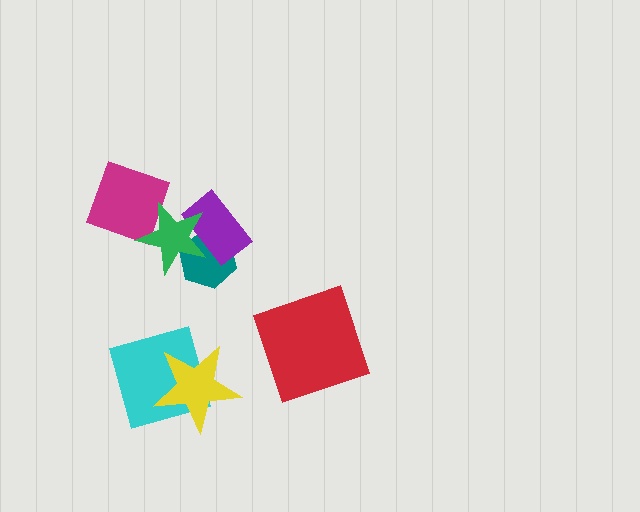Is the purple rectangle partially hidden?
Yes, it is partially covered by another shape.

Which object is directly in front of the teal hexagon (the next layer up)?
The purple rectangle is directly in front of the teal hexagon.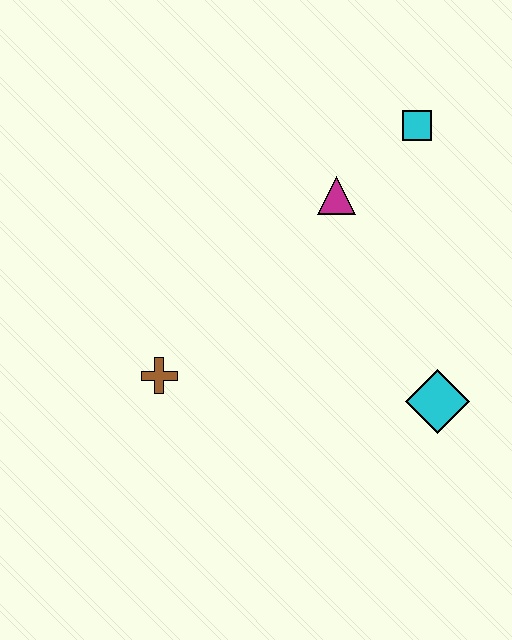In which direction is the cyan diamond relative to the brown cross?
The cyan diamond is to the right of the brown cross.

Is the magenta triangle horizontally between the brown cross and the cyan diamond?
Yes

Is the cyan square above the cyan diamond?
Yes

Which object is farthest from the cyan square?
The brown cross is farthest from the cyan square.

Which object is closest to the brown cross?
The magenta triangle is closest to the brown cross.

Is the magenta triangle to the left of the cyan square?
Yes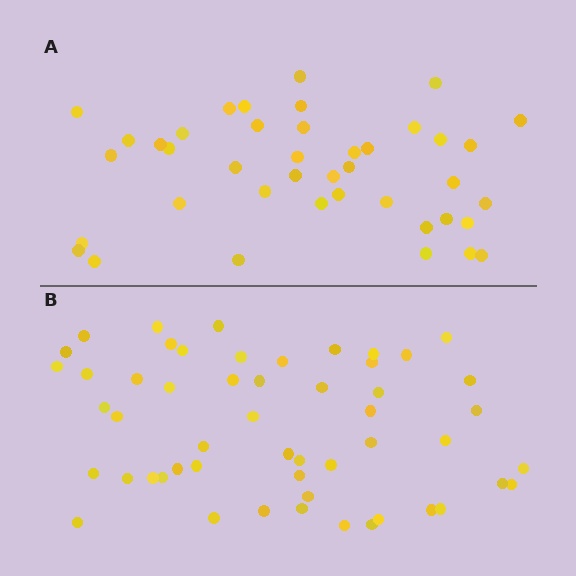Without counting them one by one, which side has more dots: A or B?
Region B (the bottom region) has more dots.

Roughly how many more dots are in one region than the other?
Region B has roughly 12 or so more dots than region A.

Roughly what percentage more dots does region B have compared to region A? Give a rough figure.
About 30% more.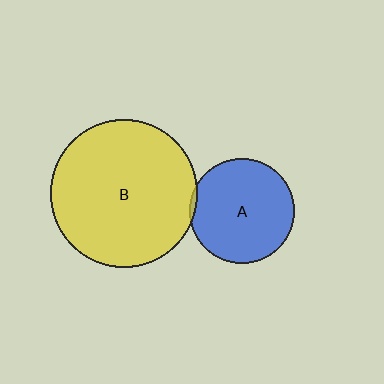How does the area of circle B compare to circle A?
Approximately 2.0 times.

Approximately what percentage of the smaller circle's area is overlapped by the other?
Approximately 5%.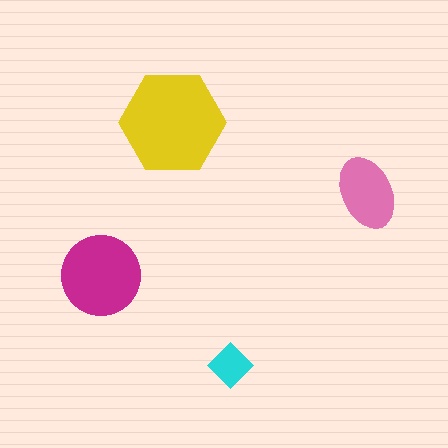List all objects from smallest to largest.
The cyan diamond, the pink ellipse, the magenta circle, the yellow hexagon.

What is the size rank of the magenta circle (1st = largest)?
2nd.